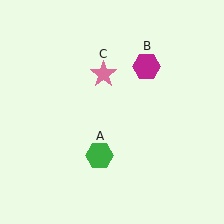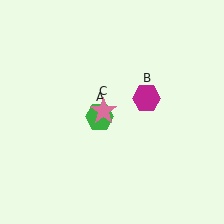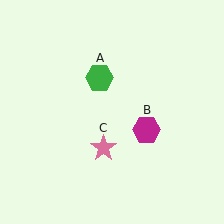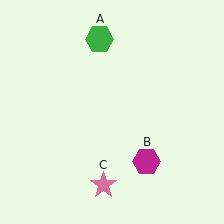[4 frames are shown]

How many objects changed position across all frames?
3 objects changed position: green hexagon (object A), magenta hexagon (object B), pink star (object C).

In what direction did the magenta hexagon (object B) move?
The magenta hexagon (object B) moved down.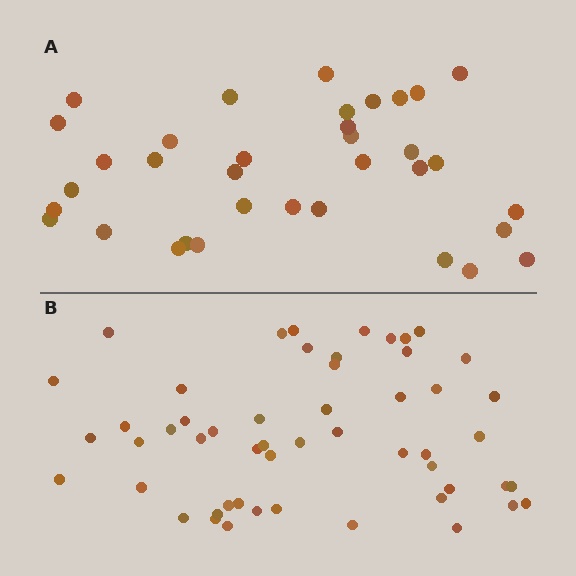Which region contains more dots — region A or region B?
Region B (the bottom region) has more dots.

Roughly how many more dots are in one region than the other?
Region B has approximately 20 more dots than region A.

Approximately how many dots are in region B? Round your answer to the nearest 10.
About 50 dots. (The exact count is 53, which rounds to 50.)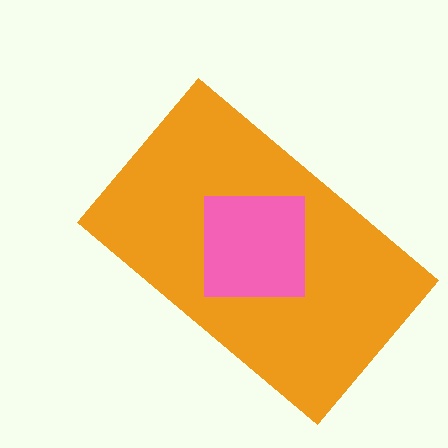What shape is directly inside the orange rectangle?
The pink square.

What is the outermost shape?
The orange rectangle.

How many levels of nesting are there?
2.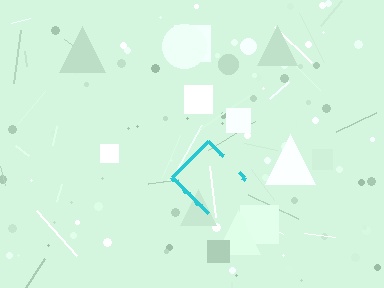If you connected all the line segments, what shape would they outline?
They would outline a diamond.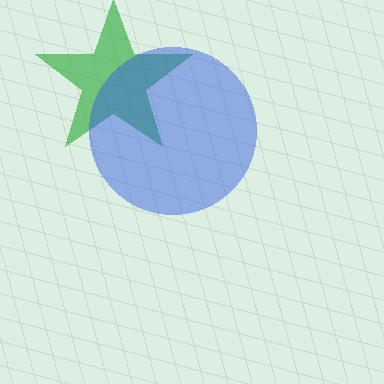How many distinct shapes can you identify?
There are 2 distinct shapes: a green star, a blue circle.